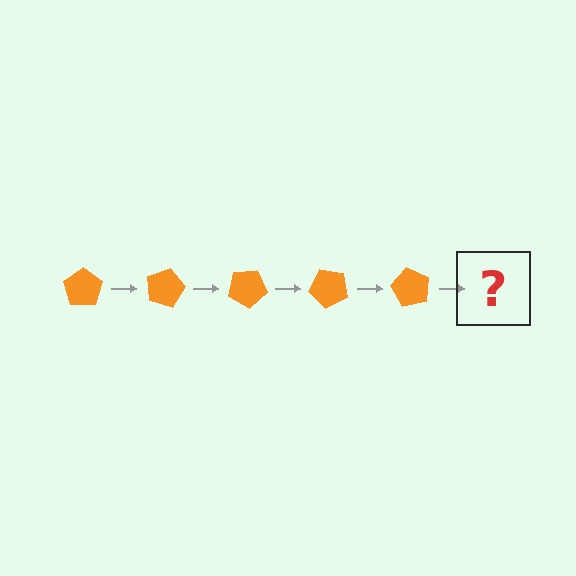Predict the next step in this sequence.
The next step is an orange pentagon rotated 75 degrees.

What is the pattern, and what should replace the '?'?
The pattern is that the pentagon rotates 15 degrees each step. The '?' should be an orange pentagon rotated 75 degrees.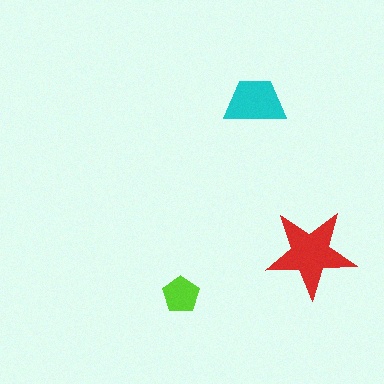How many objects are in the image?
There are 3 objects in the image.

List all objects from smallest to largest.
The lime pentagon, the cyan trapezoid, the red star.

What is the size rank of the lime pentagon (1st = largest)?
3rd.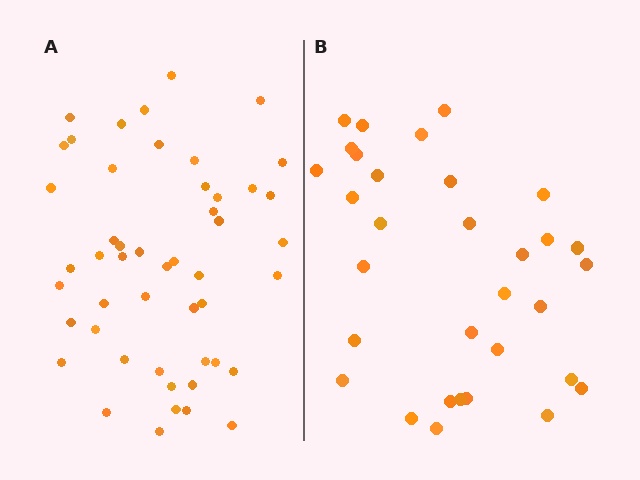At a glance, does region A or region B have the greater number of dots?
Region A (the left region) has more dots.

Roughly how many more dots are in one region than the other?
Region A has approximately 15 more dots than region B.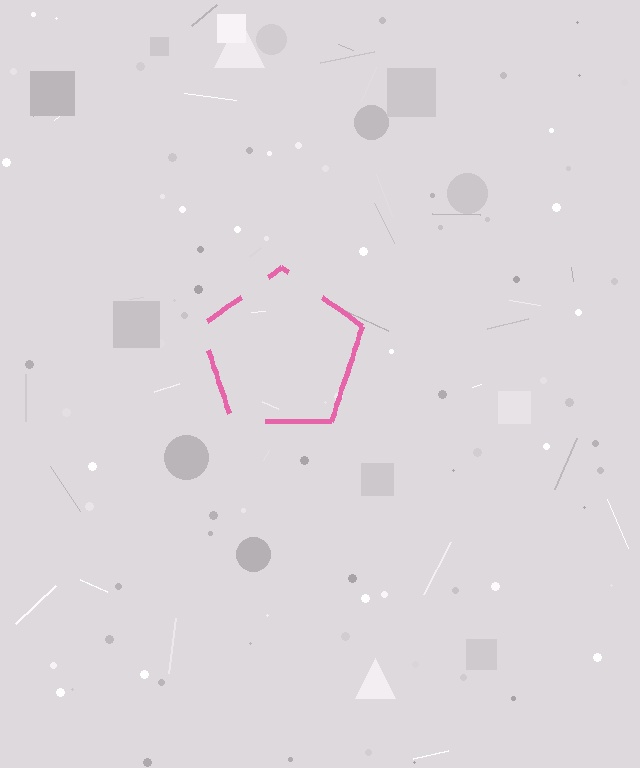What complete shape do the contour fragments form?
The contour fragments form a pentagon.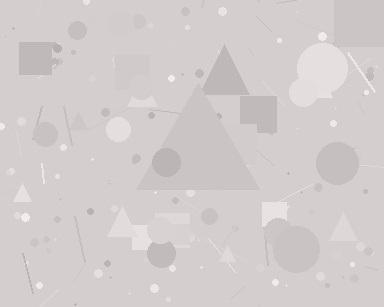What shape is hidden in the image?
A triangle is hidden in the image.